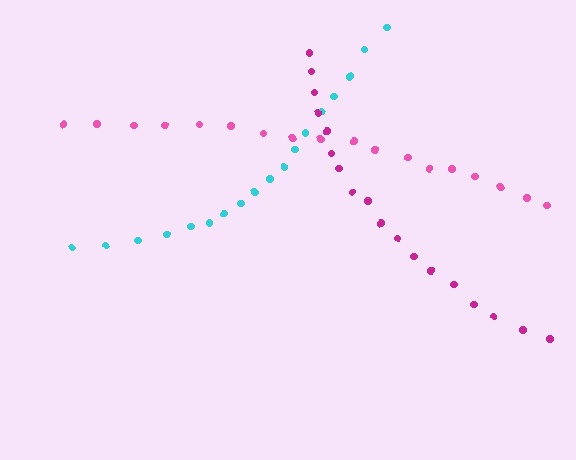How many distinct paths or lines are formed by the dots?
There are 3 distinct paths.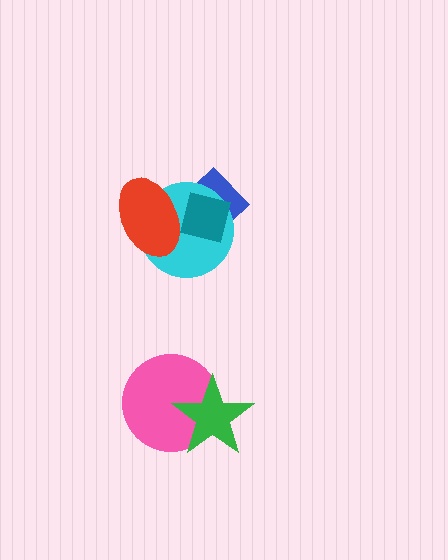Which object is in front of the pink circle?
The green star is in front of the pink circle.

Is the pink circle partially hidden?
Yes, it is partially covered by another shape.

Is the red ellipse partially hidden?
Yes, it is partially covered by another shape.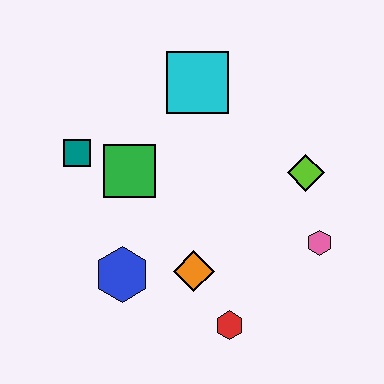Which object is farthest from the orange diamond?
The cyan square is farthest from the orange diamond.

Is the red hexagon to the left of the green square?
No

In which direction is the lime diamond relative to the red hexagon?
The lime diamond is above the red hexagon.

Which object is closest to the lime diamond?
The pink hexagon is closest to the lime diamond.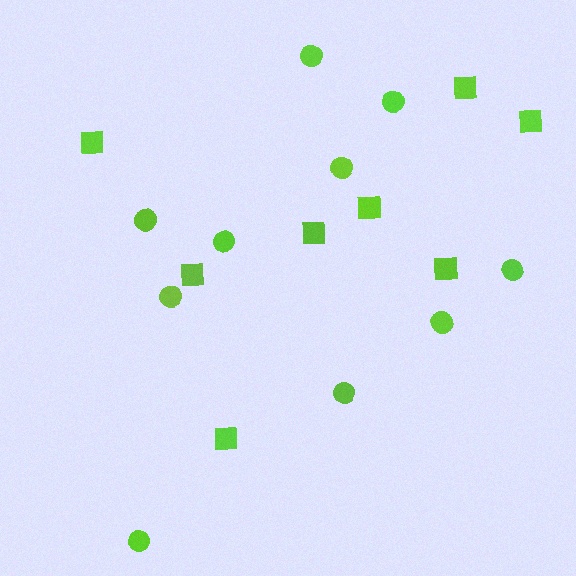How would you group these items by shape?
There are 2 groups: one group of squares (8) and one group of circles (10).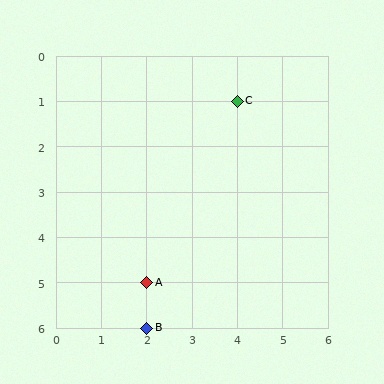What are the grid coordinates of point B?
Point B is at grid coordinates (2, 6).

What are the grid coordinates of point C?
Point C is at grid coordinates (4, 1).